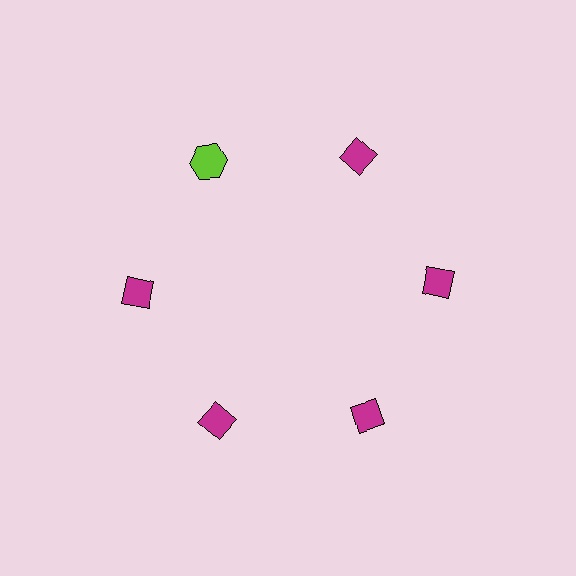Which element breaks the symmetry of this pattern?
The lime hexagon at roughly the 11 o'clock position breaks the symmetry. All other shapes are magenta diamonds.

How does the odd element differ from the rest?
It differs in both color (lime instead of magenta) and shape (hexagon instead of diamond).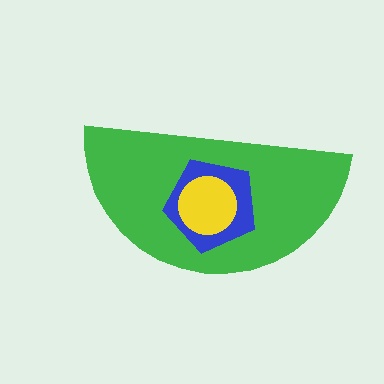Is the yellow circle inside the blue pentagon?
Yes.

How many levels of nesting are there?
3.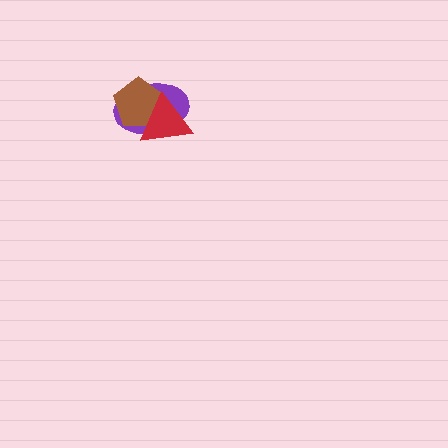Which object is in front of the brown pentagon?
The red triangle is in front of the brown pentagon.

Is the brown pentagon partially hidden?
Yes, it is partially covered by another shape.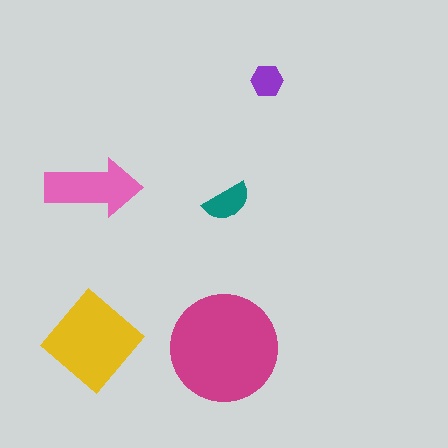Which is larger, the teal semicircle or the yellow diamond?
The yellow diamond.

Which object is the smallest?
The purple hexagon.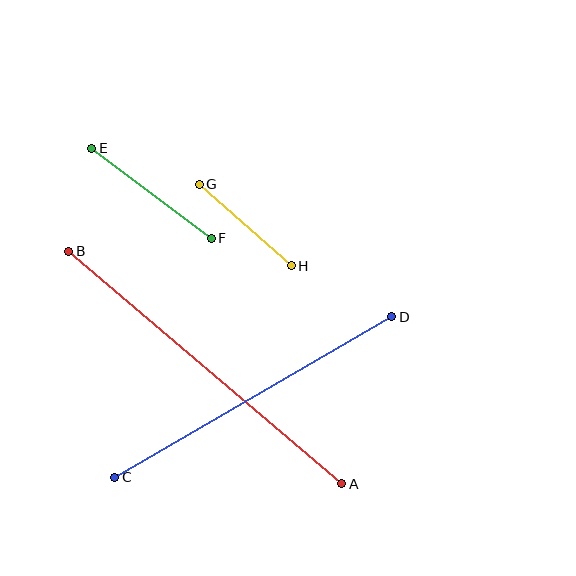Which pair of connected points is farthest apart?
Points A and B are farthest apart.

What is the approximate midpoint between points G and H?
The midpoint is at approximately (245, 225) pixels.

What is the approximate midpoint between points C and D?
The midpoint is at approximately (253, 397) pixels.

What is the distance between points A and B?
The distance is approximately 358 pixels.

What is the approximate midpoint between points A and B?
The midpoint is at approximately (205, 368) pixels.